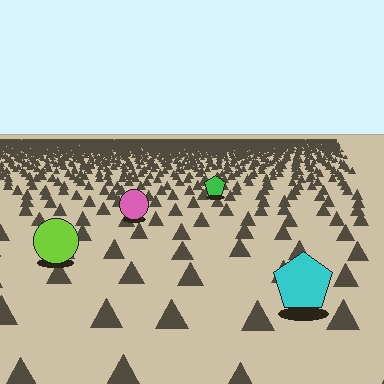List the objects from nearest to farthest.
From nearest to farthest: the cyan pentagon, the lime circle, the pink circle, the green pentagon.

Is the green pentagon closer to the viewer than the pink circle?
No. The pink circle is closer — you can tell from the texture gradient: the ground texture is coarser near it.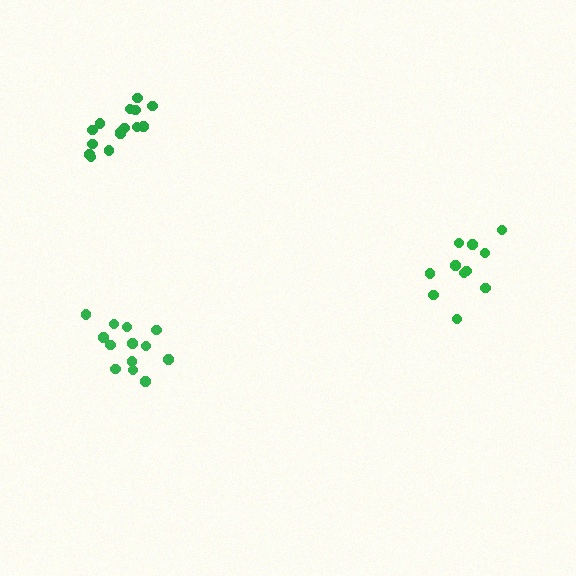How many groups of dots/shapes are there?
There are 3 groups.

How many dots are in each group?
Group 1: 15 dots, Group 2: 11 dots, Group 3: 13 dots (39 total).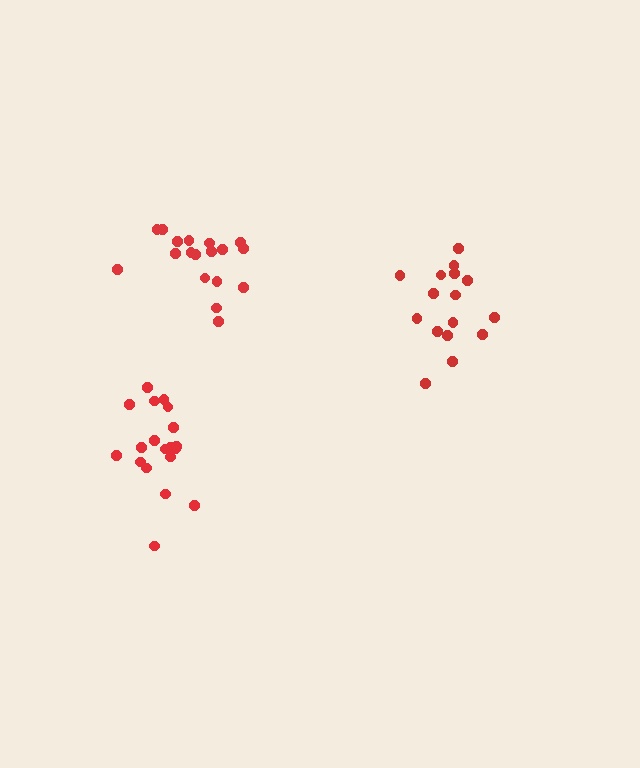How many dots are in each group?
Group 1: 18 dots, Group 2: 16 dots, Group 3: 19 dots (53 total).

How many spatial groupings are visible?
There are 3 spatial groupings.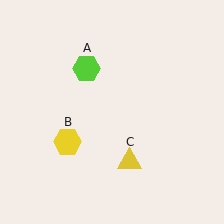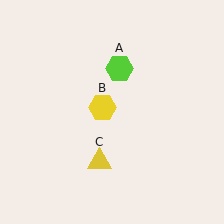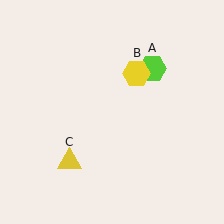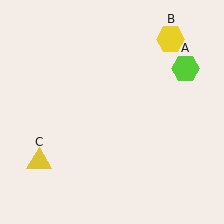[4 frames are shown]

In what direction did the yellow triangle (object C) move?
The yellow triangle (object C) moved left.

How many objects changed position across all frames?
3 objects changed position: lime hexagon (object A), yellow hexagon (object B), yellow triangle (object C).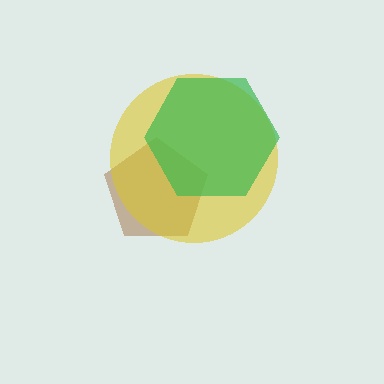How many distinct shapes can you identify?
There are 3 distinct shapes: a brown pentagon, a yellow circle, a green hexagon.